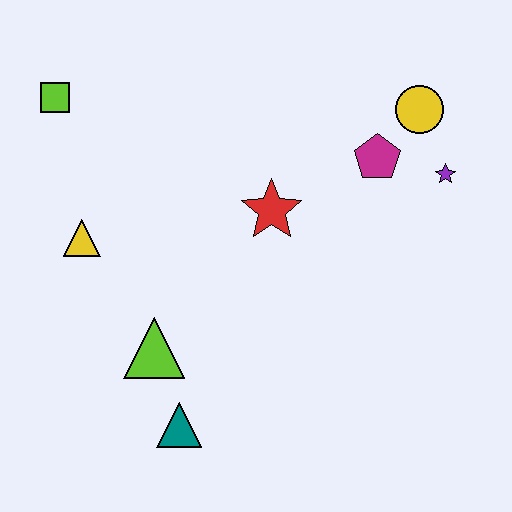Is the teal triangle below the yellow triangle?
Yes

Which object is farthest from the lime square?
The purple star is farthest from the lime square.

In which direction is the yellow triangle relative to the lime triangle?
The yellow triangle is above the lime triangle.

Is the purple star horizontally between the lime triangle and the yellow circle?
No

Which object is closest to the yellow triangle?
The lime triangle is closest to the yellow triangle.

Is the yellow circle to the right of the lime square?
Yes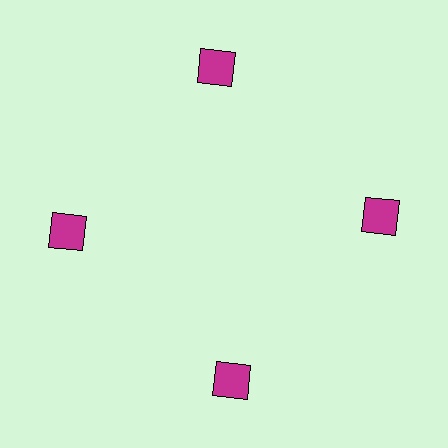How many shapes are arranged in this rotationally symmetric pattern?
There are 4 shapes, arranged in 4 groups of 1.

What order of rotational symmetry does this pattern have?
This pattern has 4-fold rotational symmetry.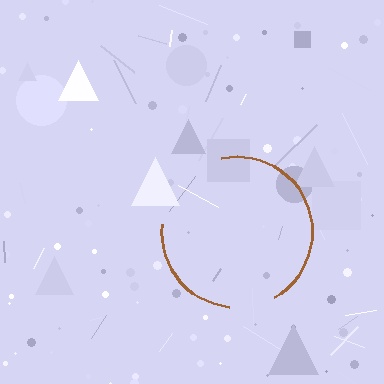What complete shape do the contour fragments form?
The contour fragments form a circle.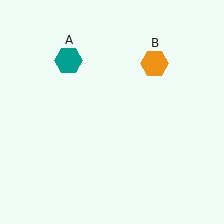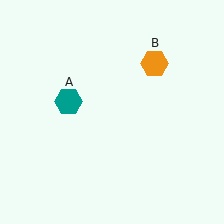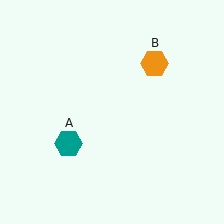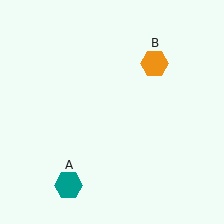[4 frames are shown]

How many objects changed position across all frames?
1 object changed position: teal hexagon (object A).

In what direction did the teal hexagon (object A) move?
The teal hexagon (object A) moved down.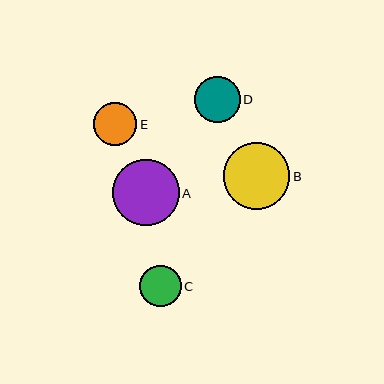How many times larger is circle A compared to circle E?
Circle A is approximately 1.6 times the size of circle E.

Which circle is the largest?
Circle A is the largest with a size of approximately 66 pixels.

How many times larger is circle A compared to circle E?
Circle A is approximately 1.6 times the size of circle E.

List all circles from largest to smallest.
From largest to smallest: A, B, D, E, C.